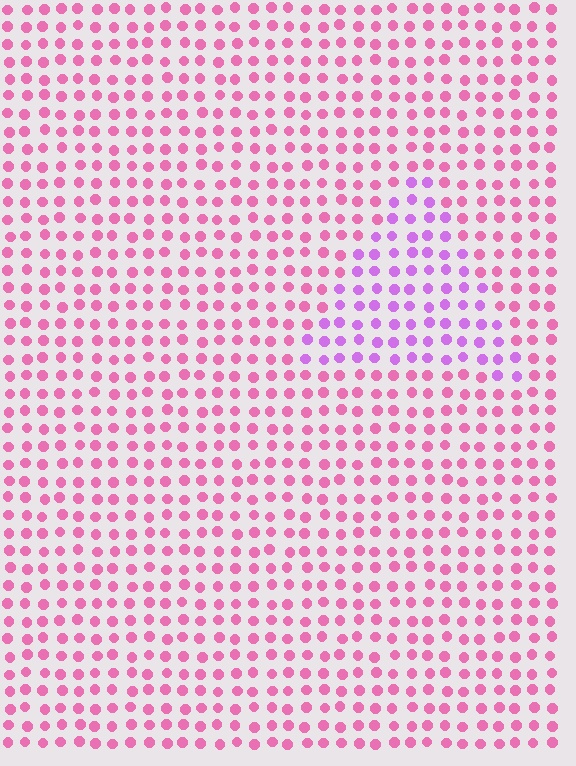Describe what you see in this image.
The image is filled with small pink elements in a uniform arrangement. A triangle-shaped region is visible where the elements are tinted to a slightly different hue, forming a subtle color boundary.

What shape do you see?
I see a triangle.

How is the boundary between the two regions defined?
The boundary is defined purely by a slight shift in hue (about 40 degrees). Spacing, size, and orientation are identical on both sides.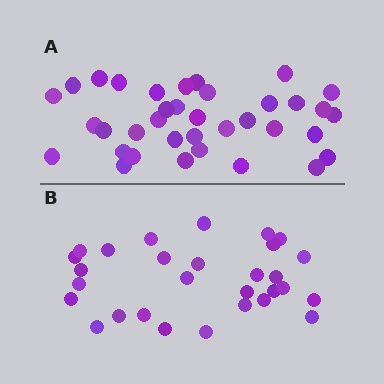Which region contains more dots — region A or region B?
Region A (the top region) has more dots.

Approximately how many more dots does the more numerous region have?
Region A has roughly 8 or so more dots than region B.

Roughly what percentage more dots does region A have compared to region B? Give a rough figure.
About 25% more.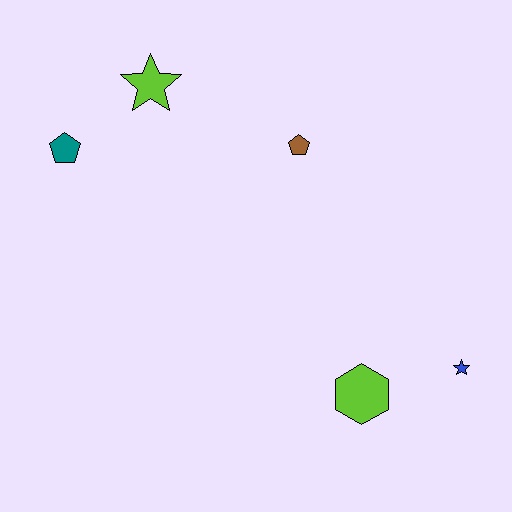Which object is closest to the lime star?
The teal pentagon is closest to the lime star.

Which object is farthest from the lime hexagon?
The teal pentagon is farthest from the lime hexagon.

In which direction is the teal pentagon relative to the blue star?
The teal pentagon is to the left of the blue star.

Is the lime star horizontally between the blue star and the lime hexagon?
No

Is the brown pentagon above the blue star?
Yes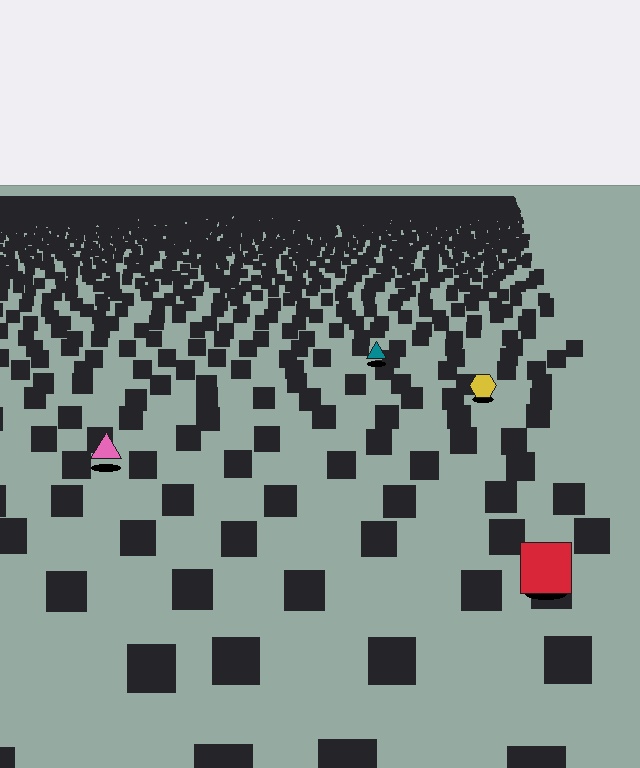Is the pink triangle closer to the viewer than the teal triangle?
Yes. The pink triangle is closer — you can tell from the texture gradient: the ground texture is coarser near it.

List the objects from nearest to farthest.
From nearest to farthest: the red square, the pink triangle, the yellow hexagon, the teal triangle.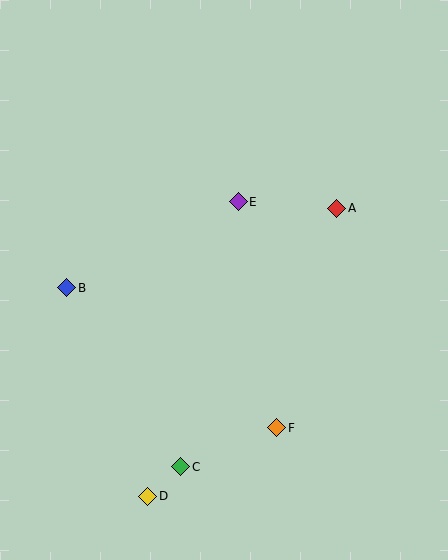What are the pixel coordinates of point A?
Point A is at (337, 208).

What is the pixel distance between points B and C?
The distance between B and C is 212 pixels.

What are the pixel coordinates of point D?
Point D is at (148, 496).